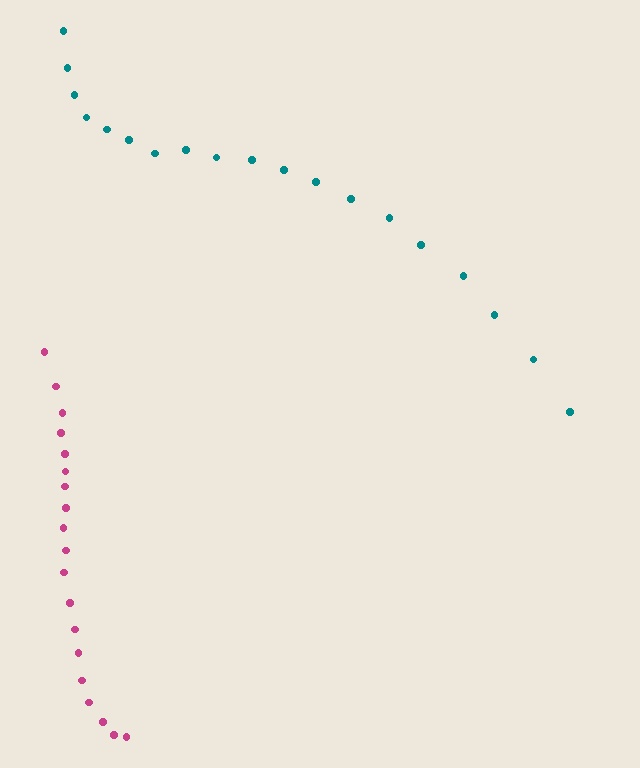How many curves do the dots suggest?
There are 2 distinct paths.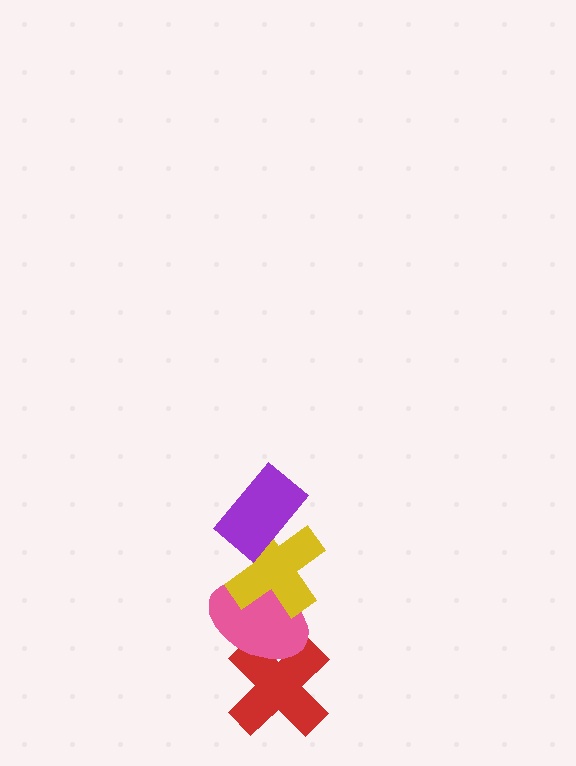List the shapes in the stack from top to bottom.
From top to bottom: the purple rectangle, the yellow cross, the pink ellipse, the red cross.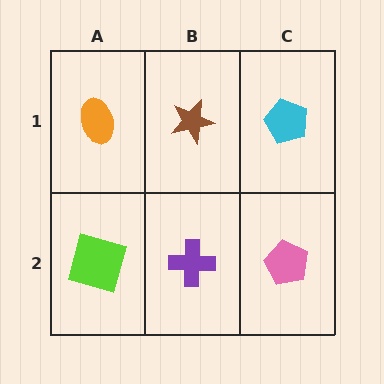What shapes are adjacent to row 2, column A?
An orange ellipse (row 1, column A), a purple cross (row 2, column B).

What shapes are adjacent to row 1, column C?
A pink pentagon (row 2, column C), a brown star (row 1, column B).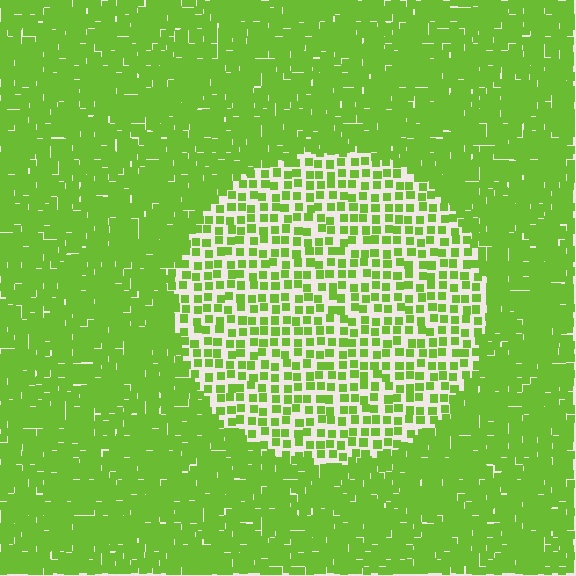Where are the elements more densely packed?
The elements are more densely packed outside the circle boundary.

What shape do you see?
I see a circle.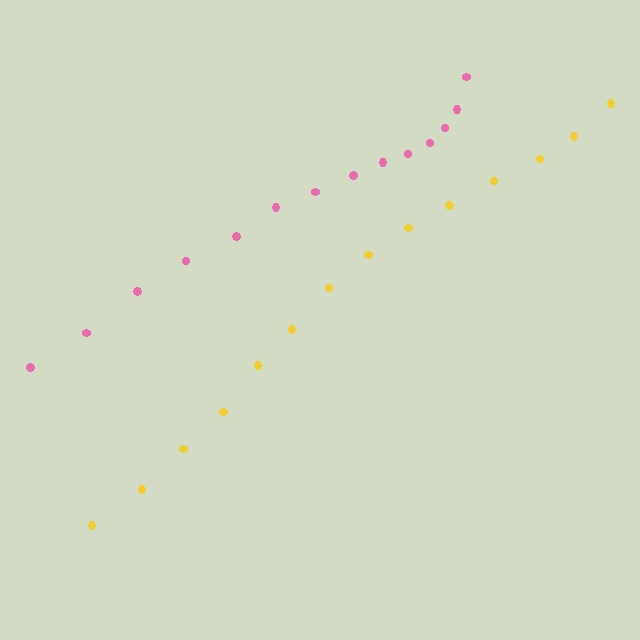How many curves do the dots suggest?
There are 2 distinct paths.